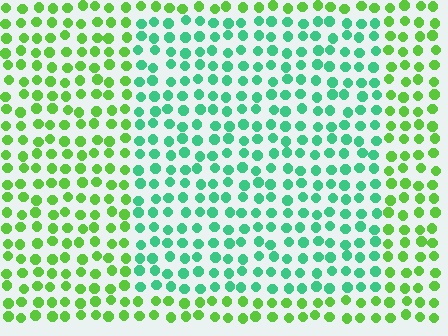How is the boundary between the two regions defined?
The boundary is defined purely by a slight shift in hue (about 45 degrees). Spacing, size, and orientation are identical on both sides.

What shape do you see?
I see a rectangle.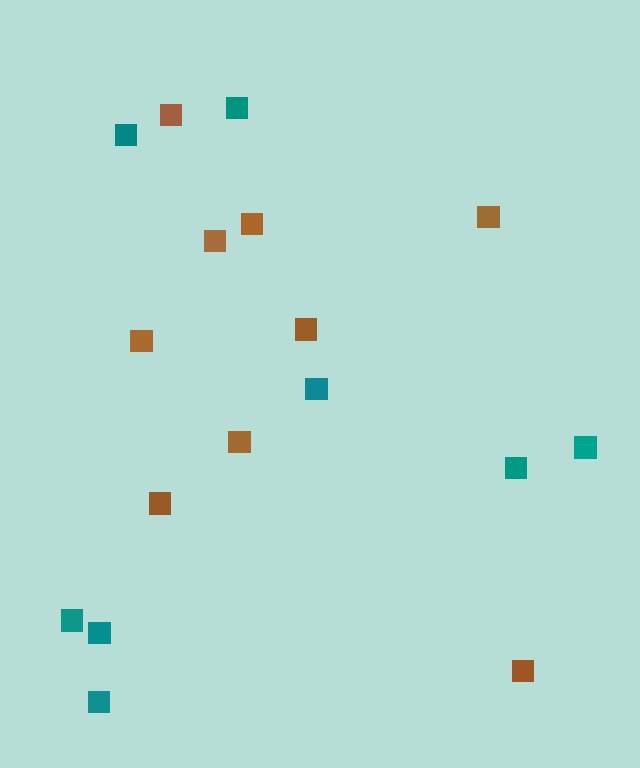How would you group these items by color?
There are 2 groups: one group of teal squares (8) and one group of brown squares (9).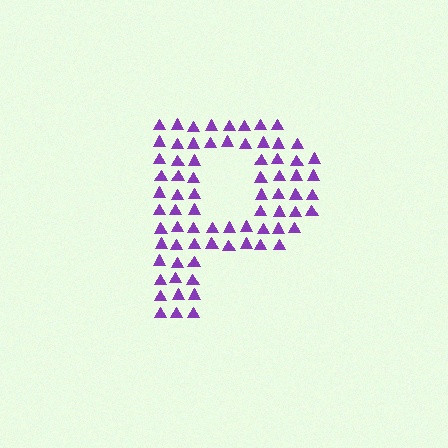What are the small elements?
The small elements are triangles.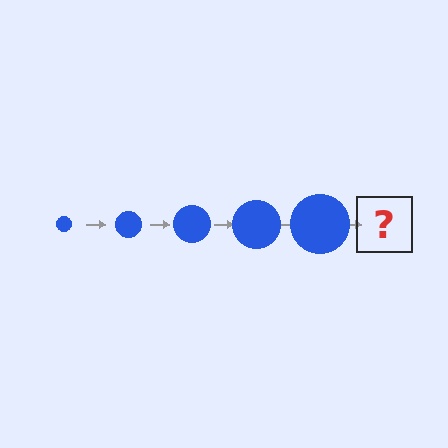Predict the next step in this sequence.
The next step is a blue circle, larger than the previous one.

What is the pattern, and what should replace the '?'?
The pattern is that the circle gets progressively larger each step. The '?' should be a blue circle, larger than the previous one.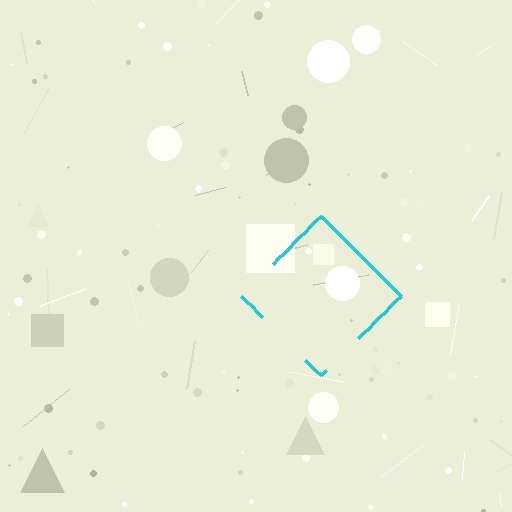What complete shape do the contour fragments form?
The contour fragments form a diamond.